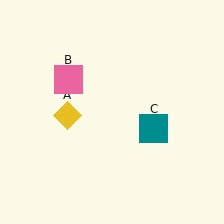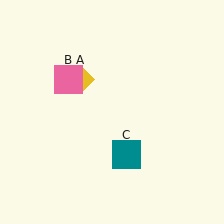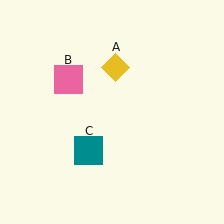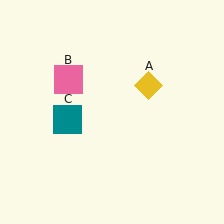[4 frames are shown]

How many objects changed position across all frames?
2 objects changed position: yellow diamond (object A), teal square (object C).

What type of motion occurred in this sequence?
The yellow diamond (object A), teal square (object C) rotated clockwise around the center of the scene.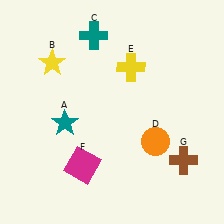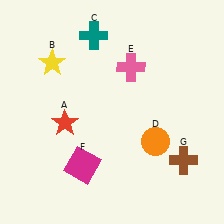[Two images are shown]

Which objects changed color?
A changed from teal to red. E changed from yellow to pink.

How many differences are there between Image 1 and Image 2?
There are 2 differences between the two images.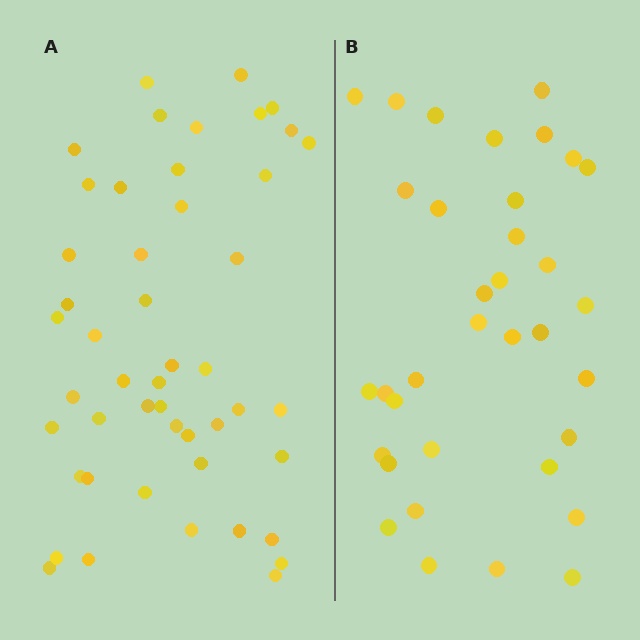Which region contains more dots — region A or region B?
Region A (the left region) has more dots.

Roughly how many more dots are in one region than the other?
Region A has approximately 15 more dots than region B.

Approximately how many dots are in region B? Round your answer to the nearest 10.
About 40 dots. (The exact count is 35, which rounds to 40.)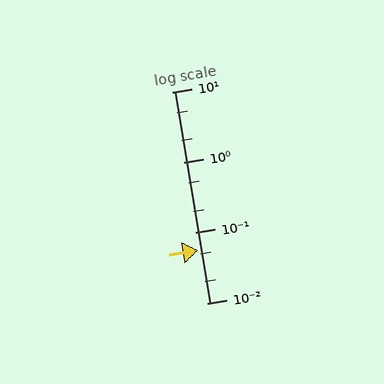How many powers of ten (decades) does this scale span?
The scale spans 3 decades, from 0.01 to 10.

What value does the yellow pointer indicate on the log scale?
The pointer indicates approximately 0.056.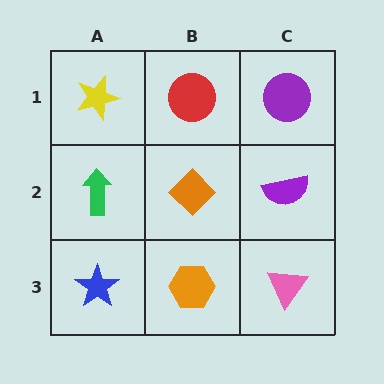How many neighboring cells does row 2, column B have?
4.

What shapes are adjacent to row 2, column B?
A red circle (row 1, column B), an orange hexagon (row 3, column B), a green arrow (row 2, column A), a purple semicircle (row 2, column C).